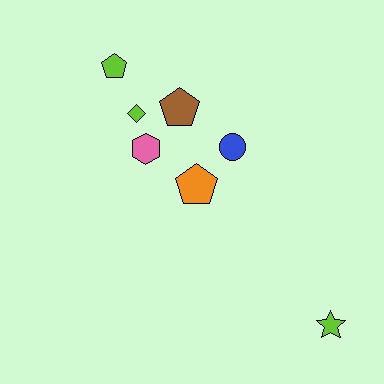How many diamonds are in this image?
There is 1 diamond.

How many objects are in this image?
There are 7 objects.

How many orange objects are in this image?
There is 1 orange object.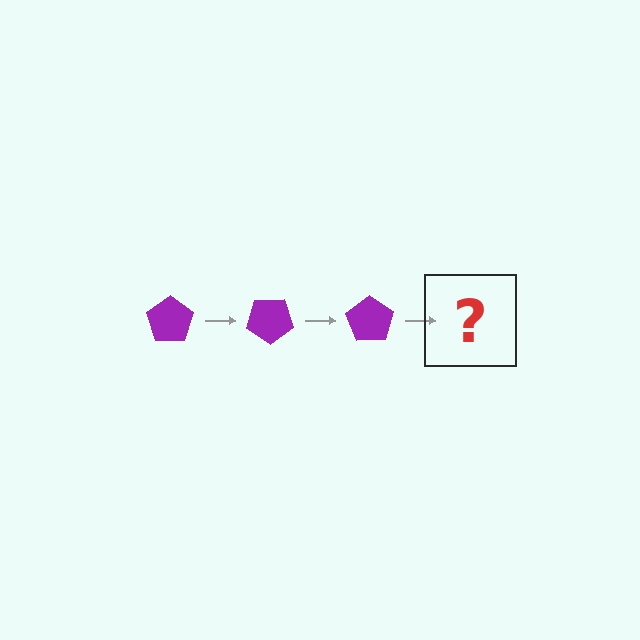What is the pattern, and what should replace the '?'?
The pattern is that the pentagon rotates 35 degrees each step. The '?' should be a purple pentagon rotated 105 degrees.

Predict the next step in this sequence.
The next step is a purple pentagon rotated 105 degrees.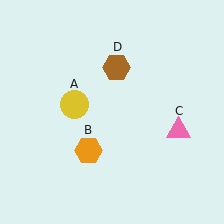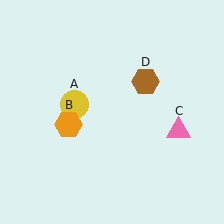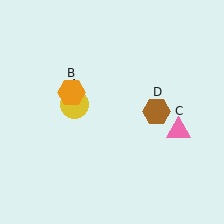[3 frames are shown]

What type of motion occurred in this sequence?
The orange hexagon (object B), brown hexagon (object D) rotated clockwise around the center of the scene.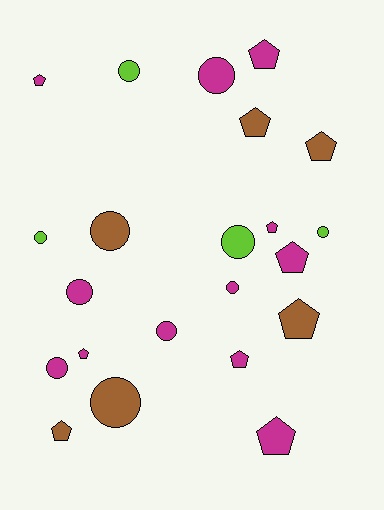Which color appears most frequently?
Magenta, with 12 objects.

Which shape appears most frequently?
Circle, with 11 objects.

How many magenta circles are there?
There are 5 magenta circles.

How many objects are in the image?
There are 22 objects.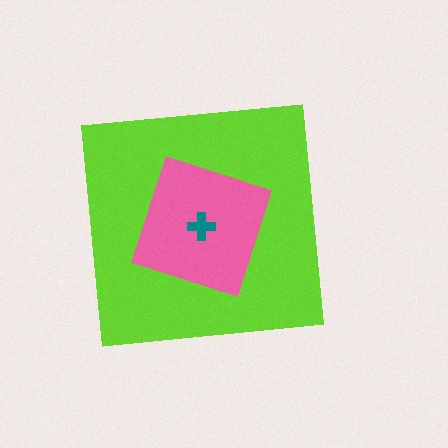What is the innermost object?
The teal cross.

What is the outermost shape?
The lime square.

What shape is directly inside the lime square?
The pink square.